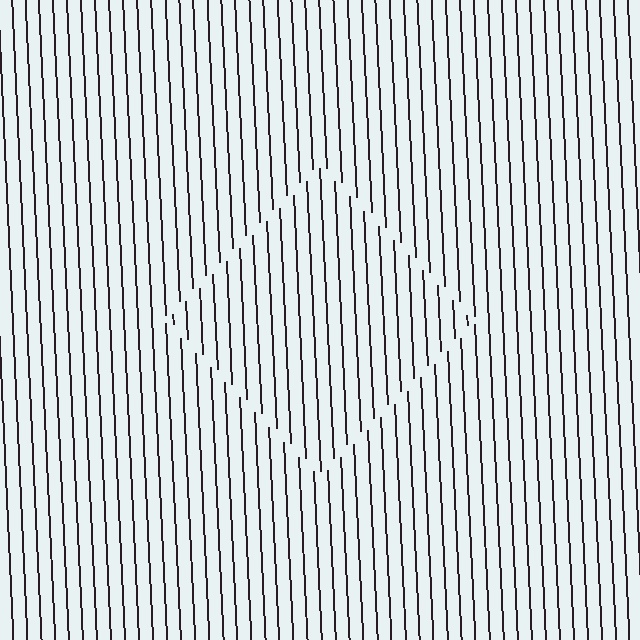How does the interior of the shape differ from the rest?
The interior of the shape contains the same grating, shifted by half a period — the contour is defined by the phase discontinuity where line-ends from the inner and outer gratings abut.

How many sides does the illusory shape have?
4 sides — the line-ends trace a square.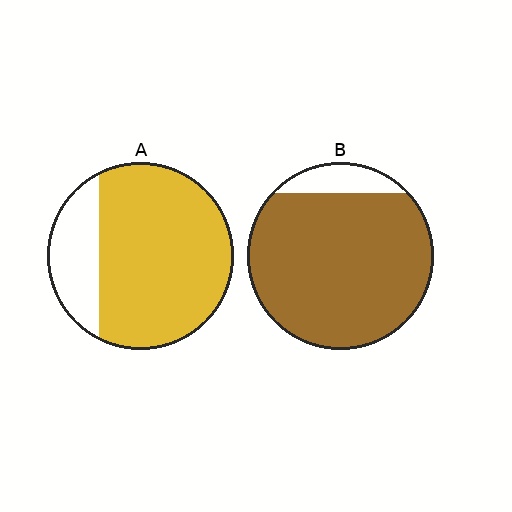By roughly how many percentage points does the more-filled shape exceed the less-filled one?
By roughly 10 percentage points (B over A).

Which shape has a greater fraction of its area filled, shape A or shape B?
Shape B.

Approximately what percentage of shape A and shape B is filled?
A is approximately 75% and B is approximately 90%.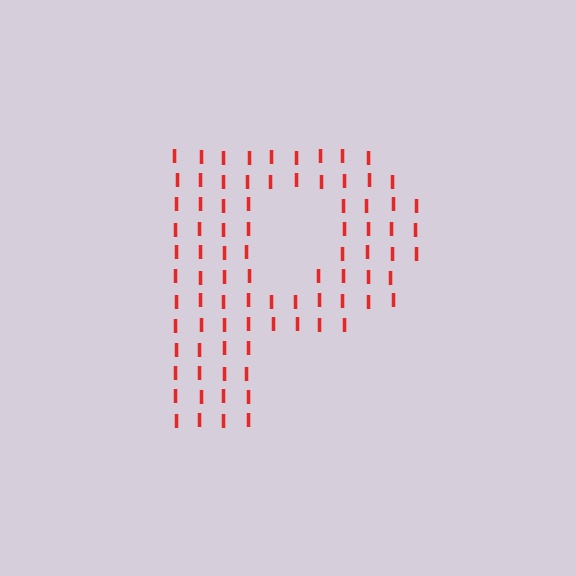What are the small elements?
The small elements are letter I's.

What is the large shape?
The large shape is the letter P.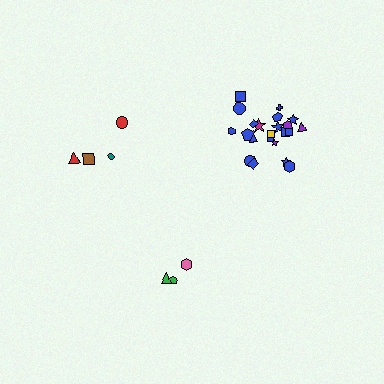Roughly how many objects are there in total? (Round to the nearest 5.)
Roughly 30 objects in total.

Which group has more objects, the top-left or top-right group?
The top-right group.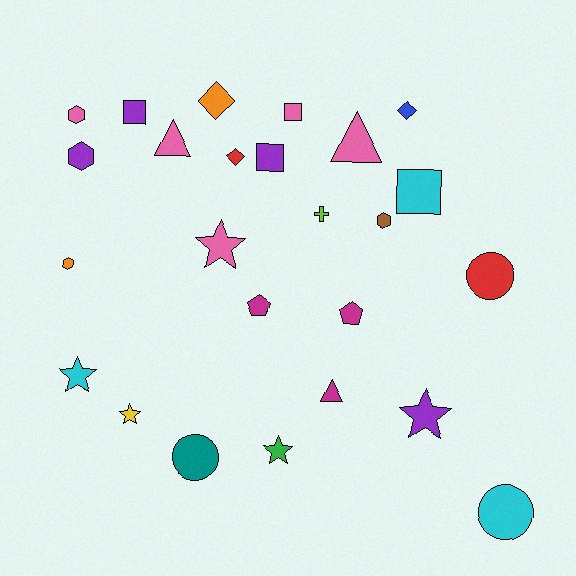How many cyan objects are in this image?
There are 3 cyan objects.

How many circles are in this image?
There are 3 circles.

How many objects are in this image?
There are 25 objects.